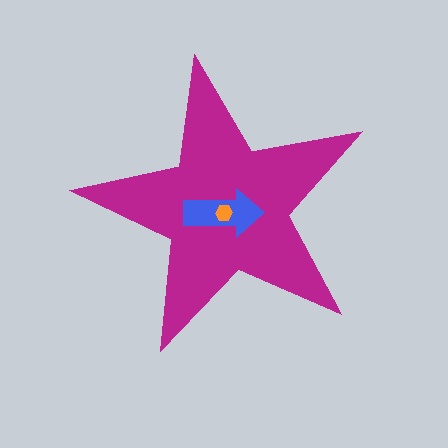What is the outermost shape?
The magenta star.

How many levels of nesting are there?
3.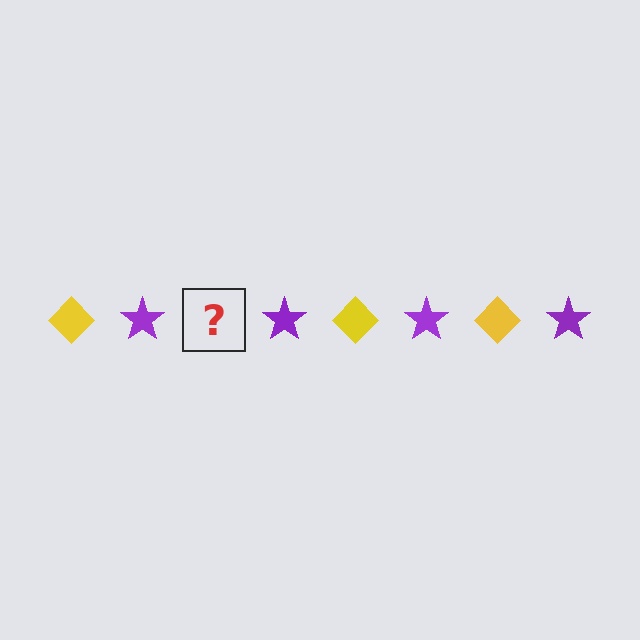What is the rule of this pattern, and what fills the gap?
The rule is that the pattern alternates between yellow diamond and purple star. The gap should be filled with a yellow diamond.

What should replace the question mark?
The question mark should be replaced with a yellow diamond.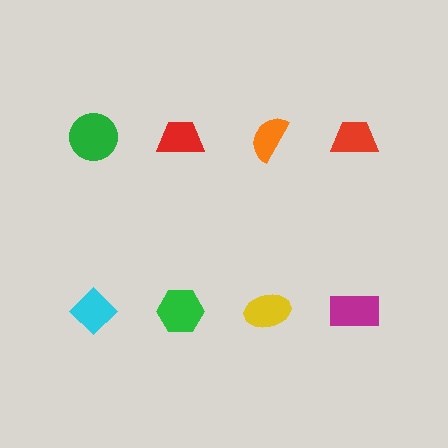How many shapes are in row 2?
4 shapes.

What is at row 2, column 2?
A green hexagon.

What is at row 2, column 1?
A cyan diamond.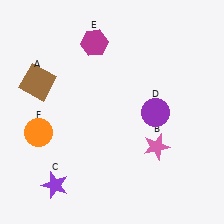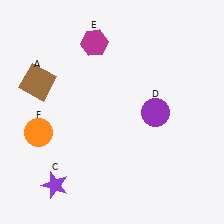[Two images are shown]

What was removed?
The pink star (B) was removed in Image 2.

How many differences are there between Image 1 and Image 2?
There is 1 difference between the two images.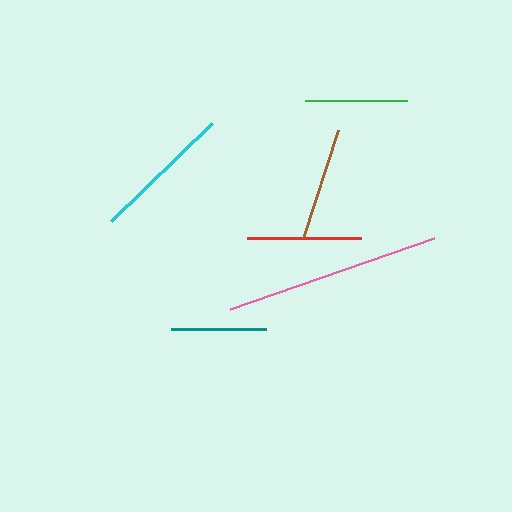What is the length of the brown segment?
The brown segment is approximately 113 pixels long.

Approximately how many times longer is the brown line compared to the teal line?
The brown line is approximately 1.2 times the length of the teal line.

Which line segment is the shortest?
The teal line is the shortest at approximately 95 pixels.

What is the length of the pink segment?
The pink segment is approximately 216 pixels long.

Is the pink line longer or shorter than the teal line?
The pink line is longer than the teal line.